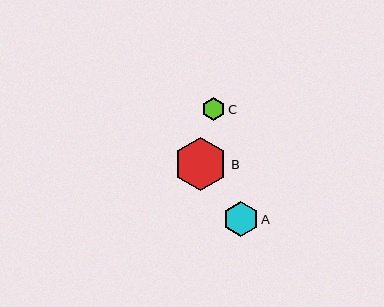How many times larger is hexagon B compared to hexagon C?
Hexagon B is approximately 2.3 times the size of hexagon C.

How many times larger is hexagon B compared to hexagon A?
Hexagon B is approximately 1.5 times the size of hexagon A.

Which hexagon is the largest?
Hexagon B is the largest with a size of approximately 54 pixels.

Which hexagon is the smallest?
Hexagon C is the smallest with a size of approximately 23 pixels.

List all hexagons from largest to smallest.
From largest to smallest: B, A, C.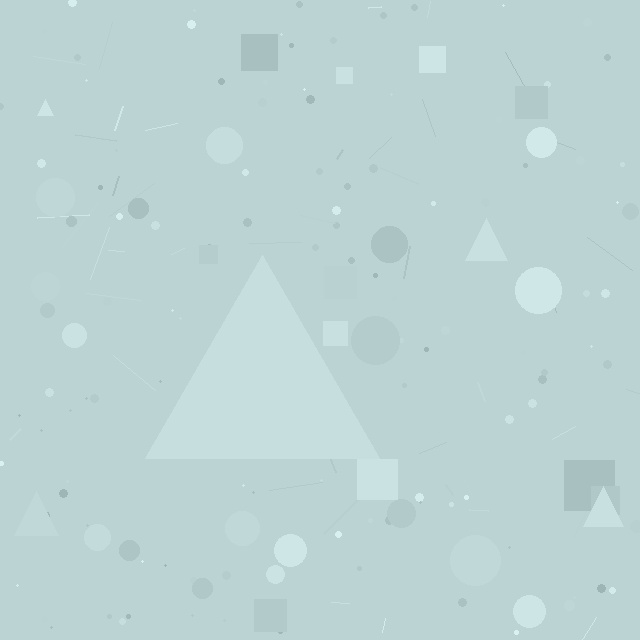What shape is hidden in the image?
A triangle is hidden in the image.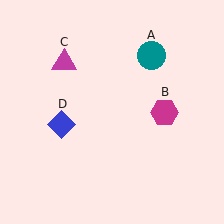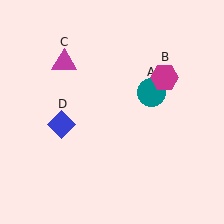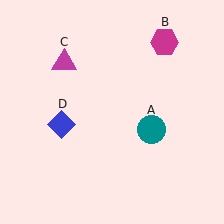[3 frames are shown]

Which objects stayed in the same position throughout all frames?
Magenta triangle (object C) and blue diamond (object D) remained stationary.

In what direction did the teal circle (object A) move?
The teal circle (object A) moved down.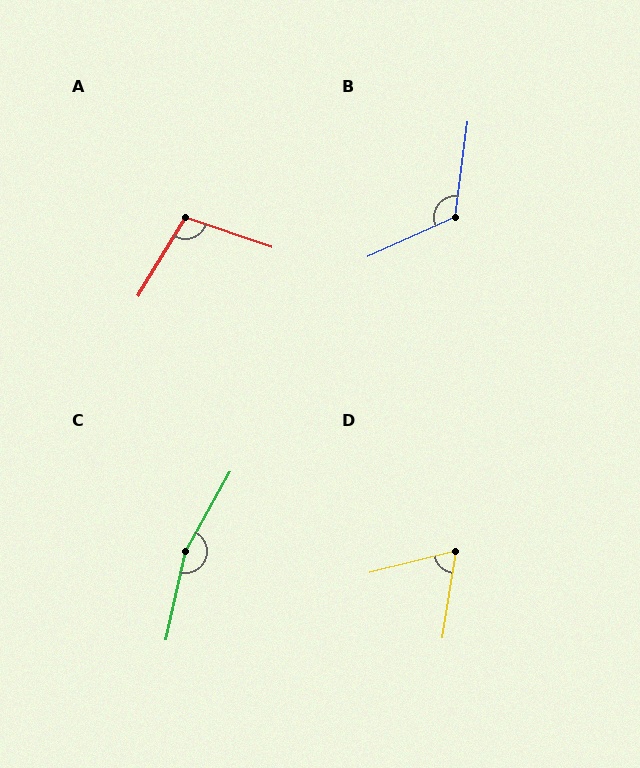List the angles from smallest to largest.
D (67°), A (102°), B (122°), C (163°).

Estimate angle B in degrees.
Approximately 122 degrees.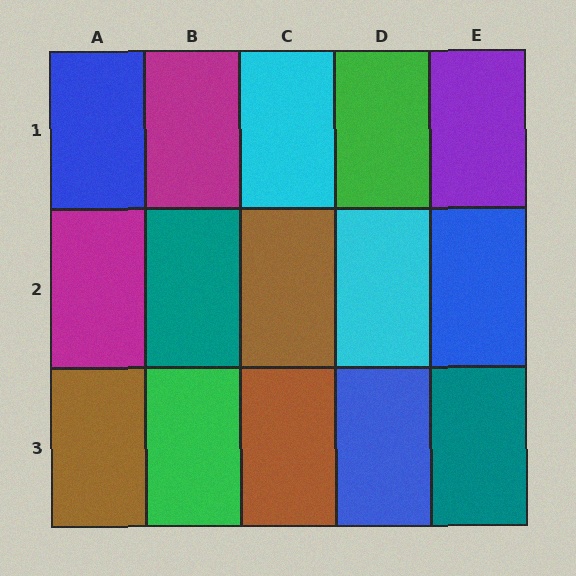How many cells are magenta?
2 cells are magenta.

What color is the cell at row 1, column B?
Magenta.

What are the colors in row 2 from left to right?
Magenta, teal, brown, cyan, blue.